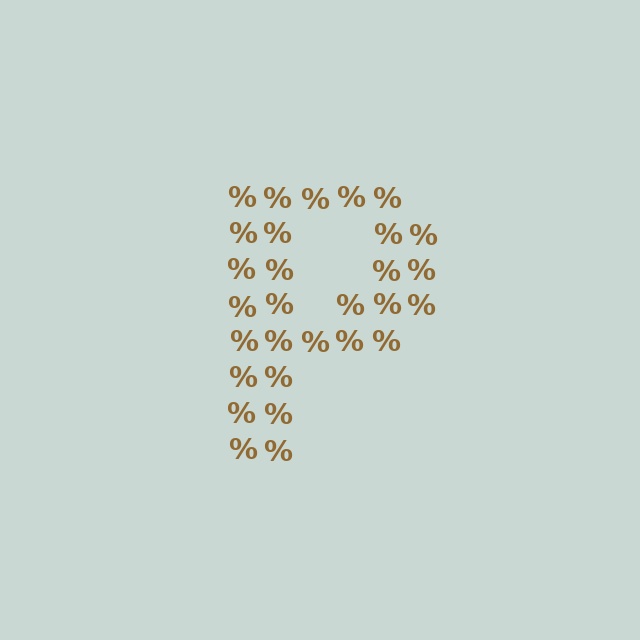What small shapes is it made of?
It is made of small percent signs.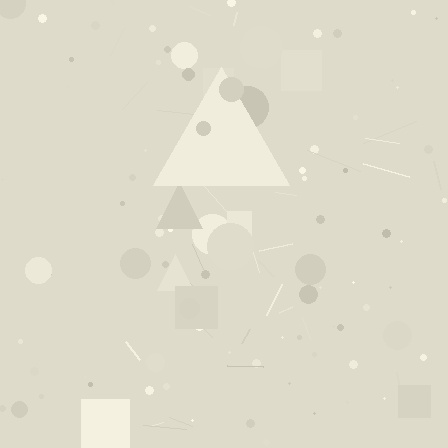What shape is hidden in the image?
A triangle is hidden in the image.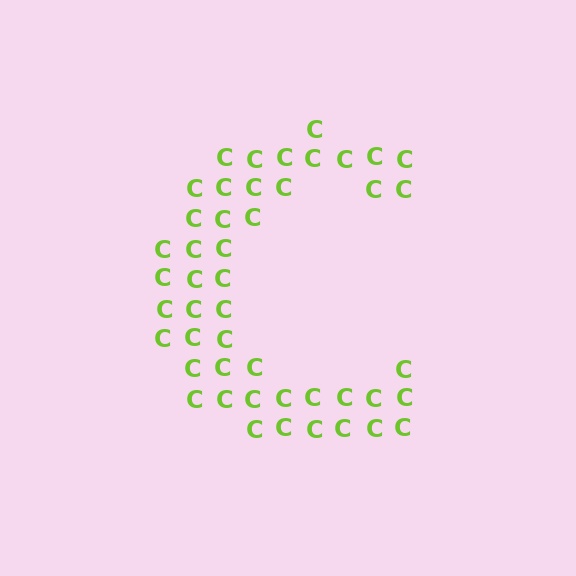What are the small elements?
The small elements are letter C's.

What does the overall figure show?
The overall figure shows the letter C.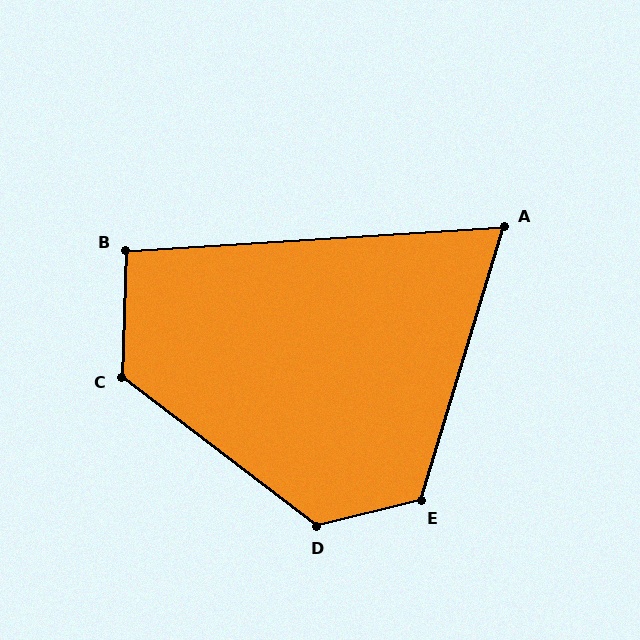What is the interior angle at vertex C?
Approximately 126 degrees (obtuse).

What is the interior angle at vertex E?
Approximately 121 degrees (obtuse).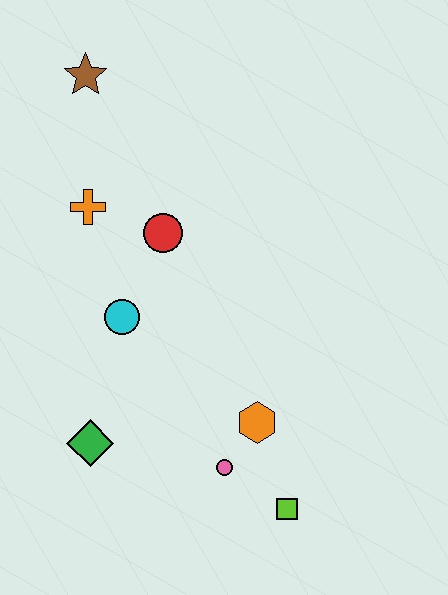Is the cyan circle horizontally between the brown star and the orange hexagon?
Yes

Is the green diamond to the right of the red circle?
No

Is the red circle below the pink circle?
No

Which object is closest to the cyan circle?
The red circle is closest to the cyan circle.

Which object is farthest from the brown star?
The lime square is farthest from the brown star.